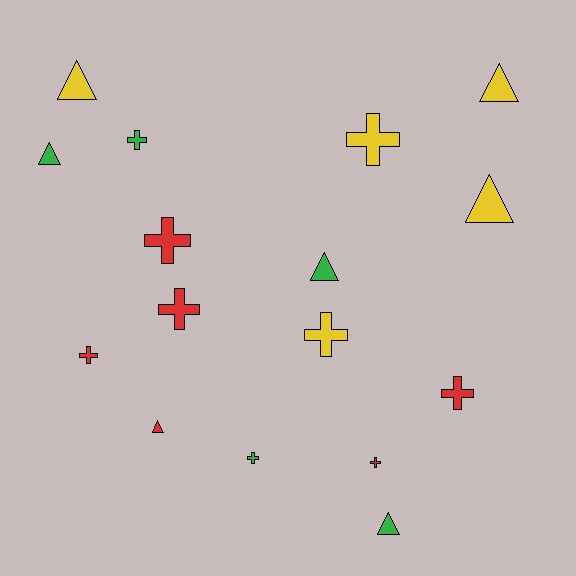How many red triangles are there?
There is 1 red triangle.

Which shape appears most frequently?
Cross, with 9 objects.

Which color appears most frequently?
Red, with 6 objects.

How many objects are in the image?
There are 16 objects.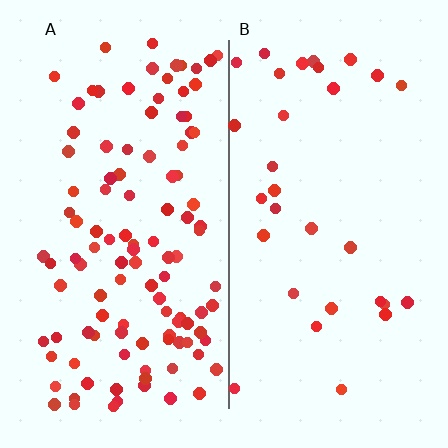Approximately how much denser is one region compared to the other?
Approximately 3.5× — region A over region B.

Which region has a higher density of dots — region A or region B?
A (the left).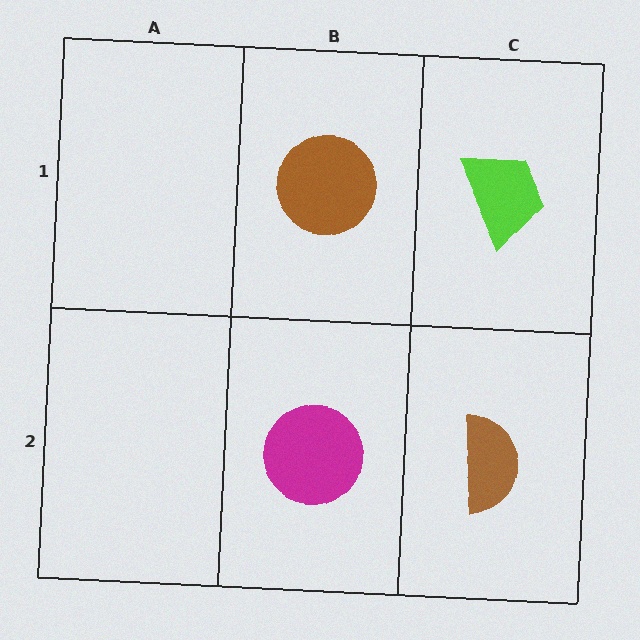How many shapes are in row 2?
2 shapes.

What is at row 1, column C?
A lime trapezoid.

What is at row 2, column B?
A magenta circle.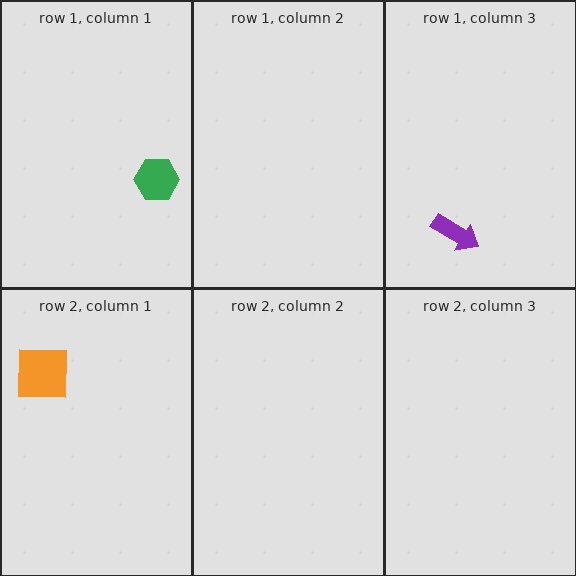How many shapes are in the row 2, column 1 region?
1.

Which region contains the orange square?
The row 2, column 1 region.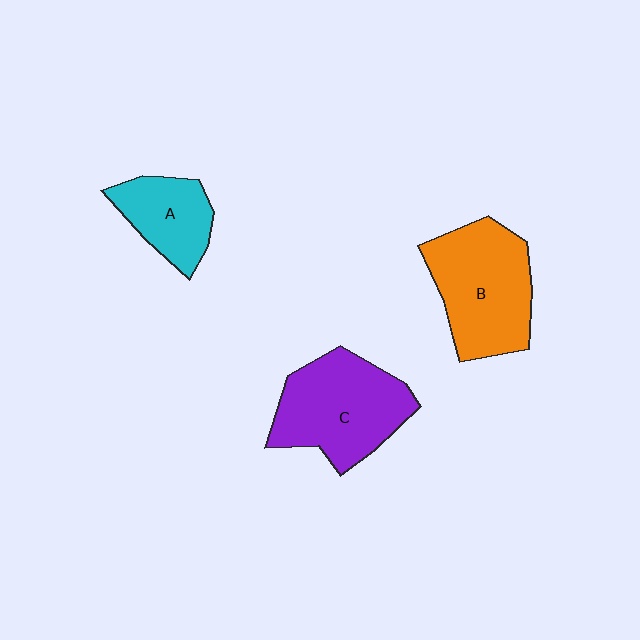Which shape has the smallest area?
Shape A (cyan).